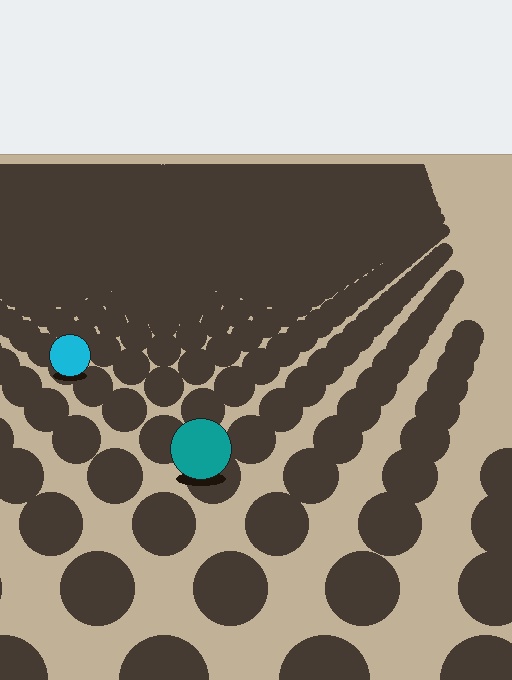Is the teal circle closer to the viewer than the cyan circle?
Yes. The teal circle is closer — you can tell from the texture gradient: the ground texture is coarser near it.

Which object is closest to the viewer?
The teal circle is closest. The texture marks near it are larger and more spread out.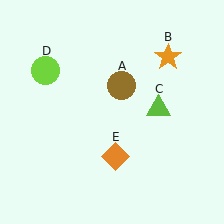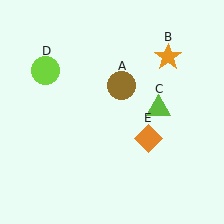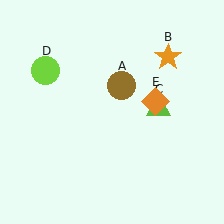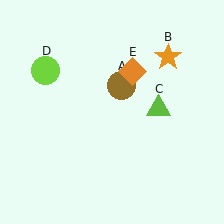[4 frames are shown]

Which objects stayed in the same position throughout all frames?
Brown circle (object A) and orange star (object B) and lime triangle (object C) and lime circle (object D) remained stationary.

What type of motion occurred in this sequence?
The orange diamond (object E) rotated counterclockwise around the center of the scene.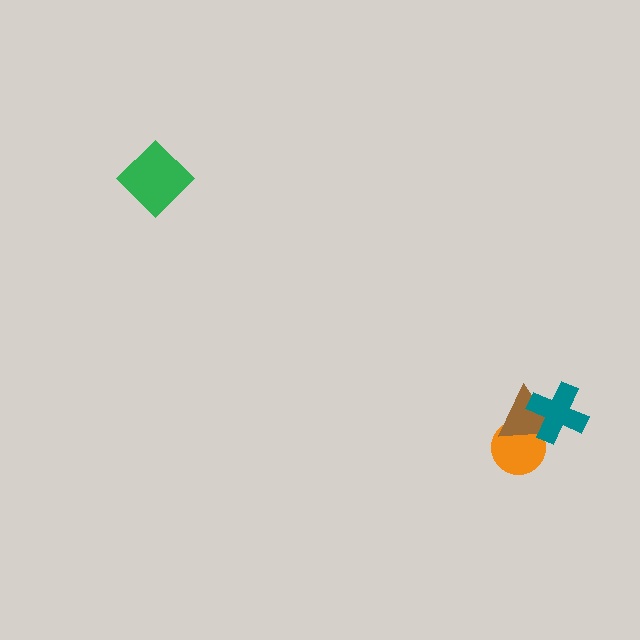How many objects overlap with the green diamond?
0 objects overlap with the green diamond.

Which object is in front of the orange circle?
The brown triangle is in front of the orange circle.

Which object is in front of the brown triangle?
The teal cross is in front of the brown triangle.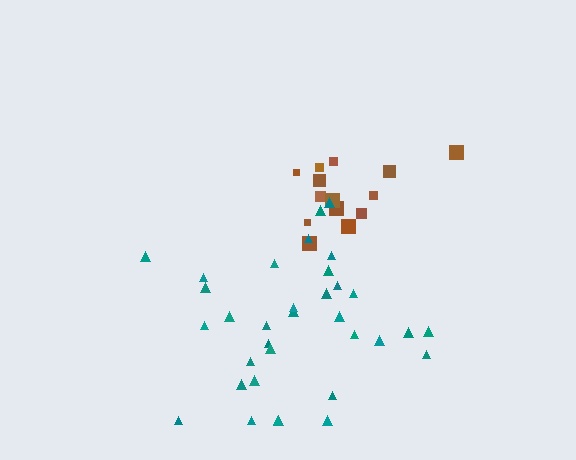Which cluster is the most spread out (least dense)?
Teal.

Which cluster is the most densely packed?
Brown.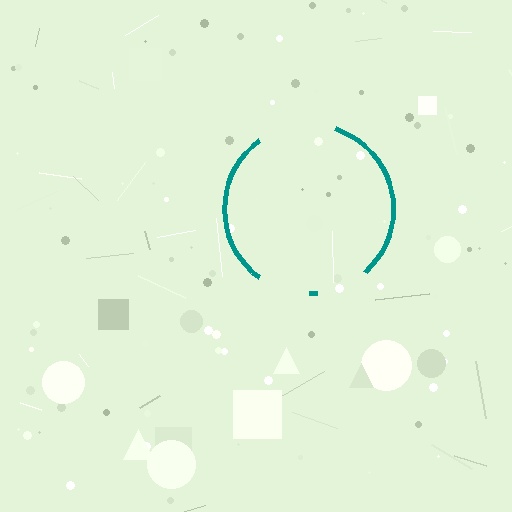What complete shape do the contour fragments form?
The contour fragments form a circle.